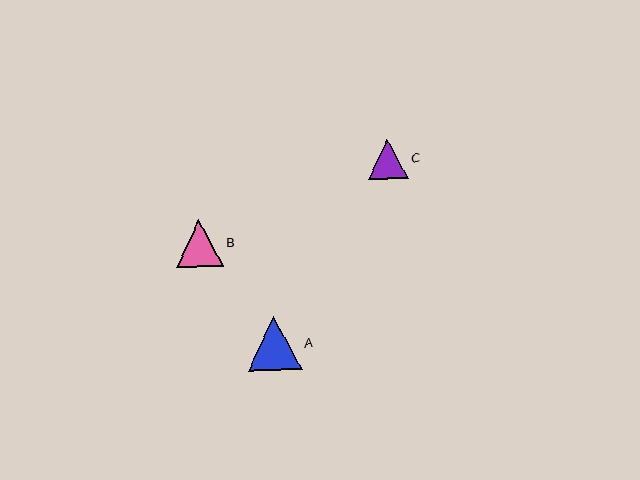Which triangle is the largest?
Triangle A is the largest with a size of approximately 54 pixels.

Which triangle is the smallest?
Triangle C is the smallest with a size of approximately 40 pixels.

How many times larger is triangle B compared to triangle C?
Triangle B is approximately 1.2 times the size of triangle C.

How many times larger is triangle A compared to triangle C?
Triangle A is approximately 1.4 times the size of triangle C.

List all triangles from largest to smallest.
From largest to smallest: A, B, C.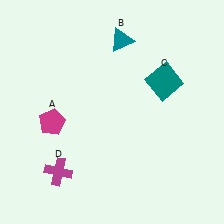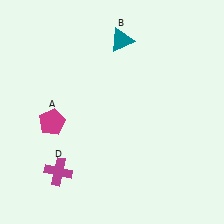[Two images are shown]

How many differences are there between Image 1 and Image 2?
There is 1 difference between the two images.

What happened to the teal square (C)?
The teal square (C) was removed in Image 2. It was in the top-right area of Image 1.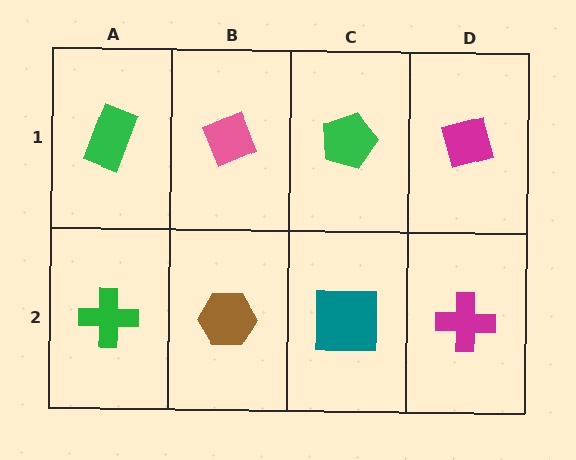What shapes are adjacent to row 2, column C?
A green pentagon (row 1, column C), a brown hexagon (row 2, column B), a magenta cross (row 2, column D).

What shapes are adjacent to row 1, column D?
A magenta cross (row 2, column D), a green pentagon (row 1, column C).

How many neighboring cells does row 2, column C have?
3.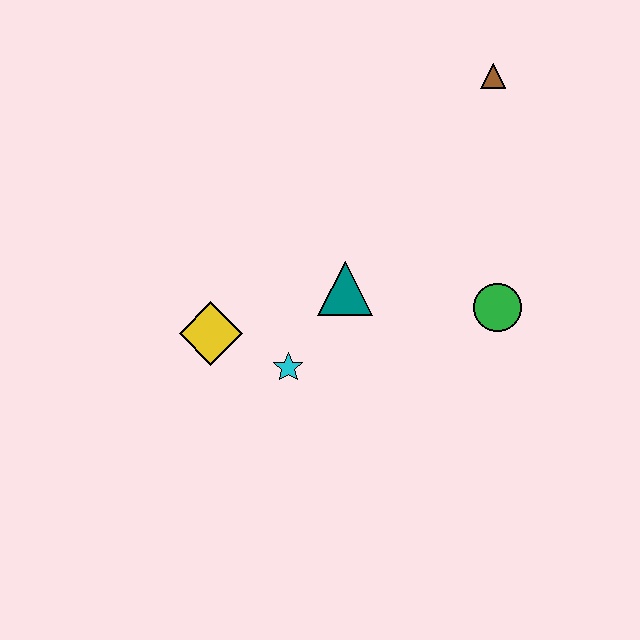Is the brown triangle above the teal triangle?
Yes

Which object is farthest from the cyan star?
The brown triangle is farthest from the cyan star.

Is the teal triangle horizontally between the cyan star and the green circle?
Yes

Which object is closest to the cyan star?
The yellow diamond is closest to the cyan star.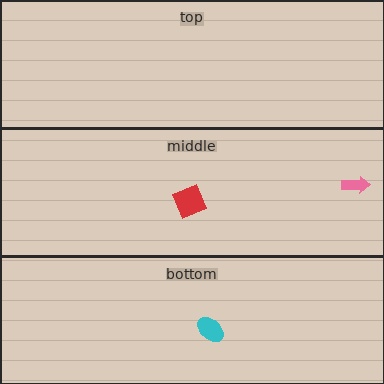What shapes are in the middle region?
The red diamond, the pink arrow.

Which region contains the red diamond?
The middle region.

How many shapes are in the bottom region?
1.